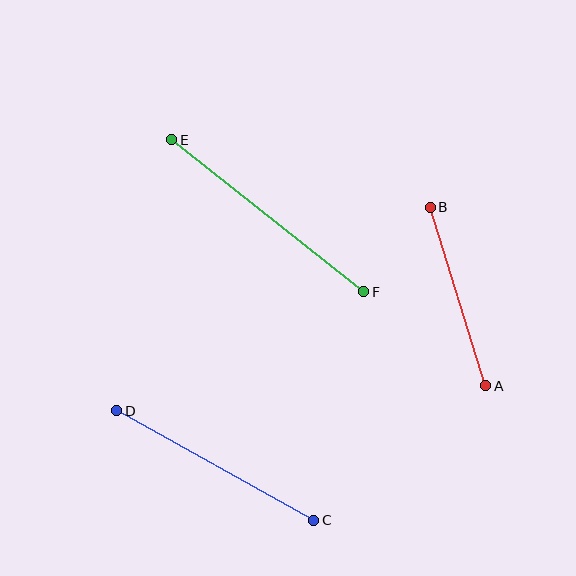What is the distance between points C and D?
The distance is approximately 226 pixels.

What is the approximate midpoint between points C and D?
The midpoint is at approximately (215, 466) pixels.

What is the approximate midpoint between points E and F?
The midpoint is at approximately (268, 216) pixels.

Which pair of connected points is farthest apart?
Points E and F are farthest apart.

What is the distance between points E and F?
The distance is approximately 245 pixels.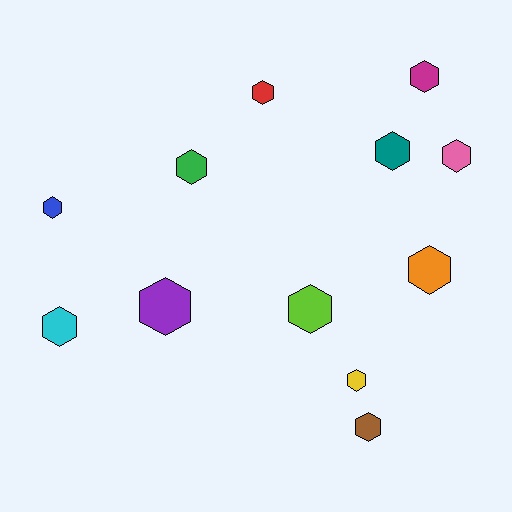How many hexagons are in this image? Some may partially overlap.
There are 12 hexagons.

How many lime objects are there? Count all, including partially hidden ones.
There is 1 lime object.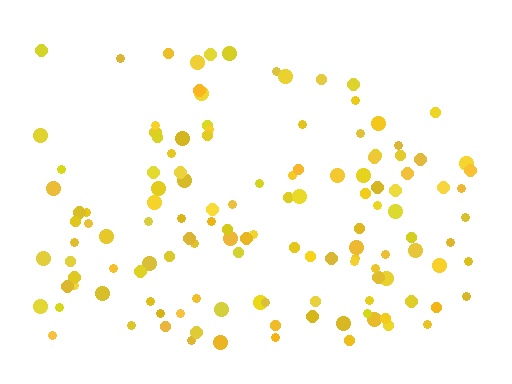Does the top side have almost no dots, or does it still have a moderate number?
Still a moderate number, just noticeably fewer than the bottom.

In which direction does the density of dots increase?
From top to bottom, with the bottom side densest.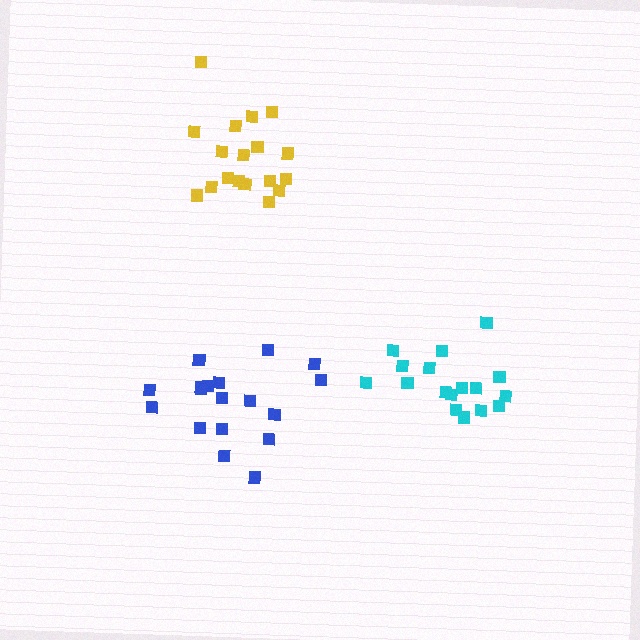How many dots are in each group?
Group 1: 17 dots, Group 2: 19 dots, Group 3: 18 dots (54 total).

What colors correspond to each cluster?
The clusters are colored: cyan, yellow, blue.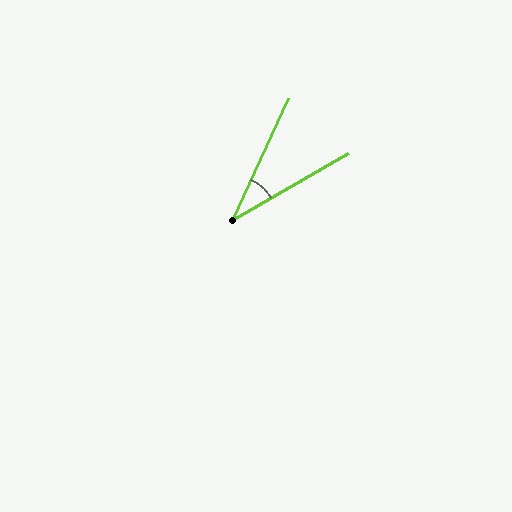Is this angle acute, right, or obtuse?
It is acute.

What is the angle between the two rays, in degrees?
Approximately 36 degrees.